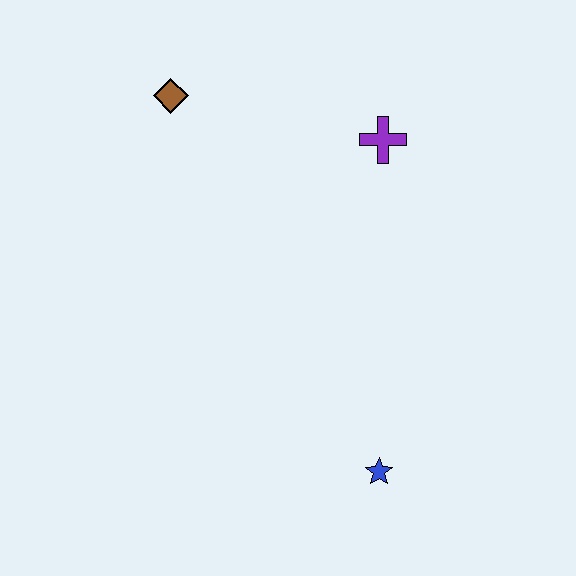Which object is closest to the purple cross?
The brown diamond is closest to the purple cross.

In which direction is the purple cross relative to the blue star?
The purple cross is above the blue star.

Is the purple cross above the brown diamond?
No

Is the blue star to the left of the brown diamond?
No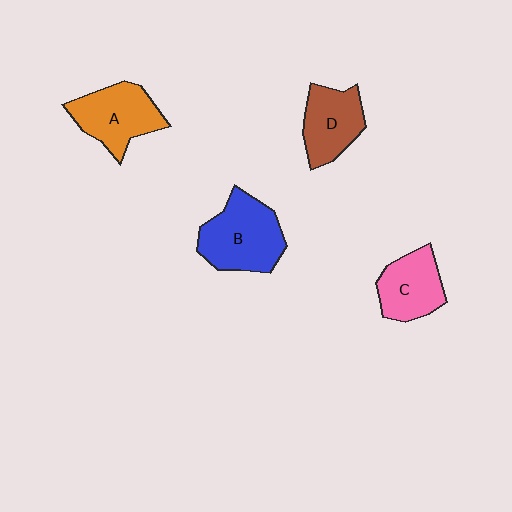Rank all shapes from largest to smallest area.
From largest to smallest: B (blue), A (orange), D (brown), C (pink).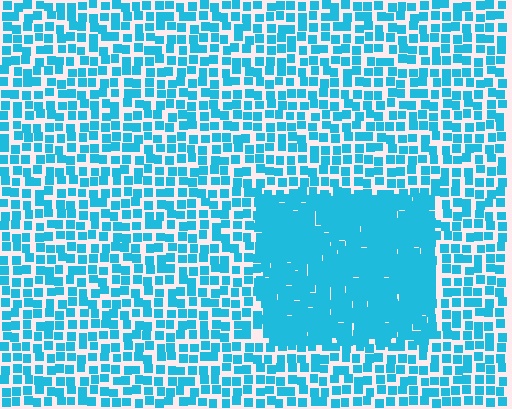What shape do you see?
I see a rectangle.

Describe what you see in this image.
The image contains small cyan elements arranged at two different densities. A rectangle-shaped region is visible where the elements are more densely packed than the surrounding area.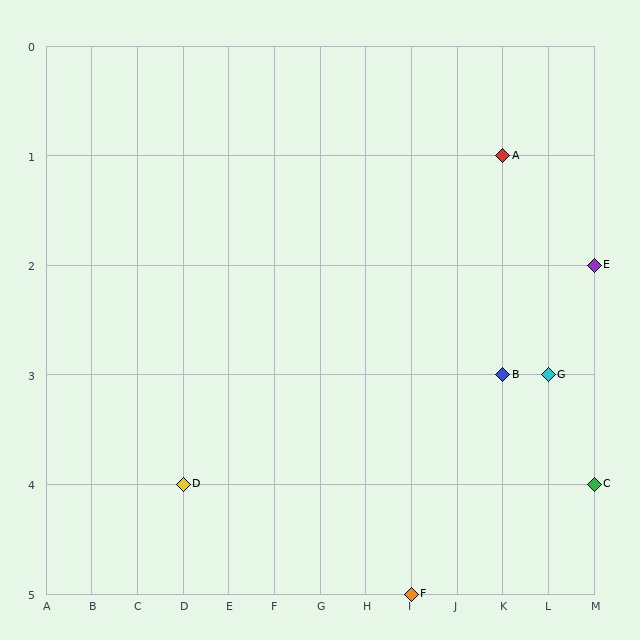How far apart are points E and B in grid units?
Points E and B are 2 columns and 1 row apart (about 2.2 grid units diagonally).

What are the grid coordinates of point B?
Point B is at grid coordinates (K, 3).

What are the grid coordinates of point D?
Point D is at grid coordinates (D, 4).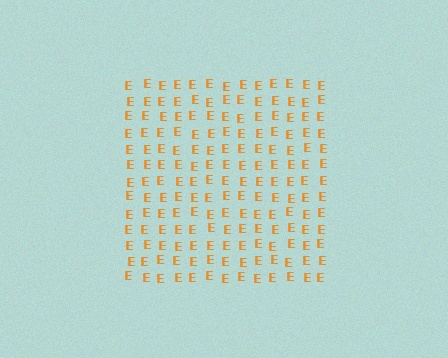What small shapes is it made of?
It is made of small letter E's.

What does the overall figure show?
The overall figure shows a square.